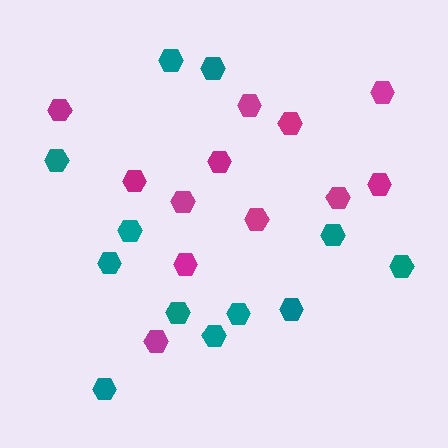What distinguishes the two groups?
There are 2 groups: one group of teal hexagons (12) and one group of magenta hexagons (12).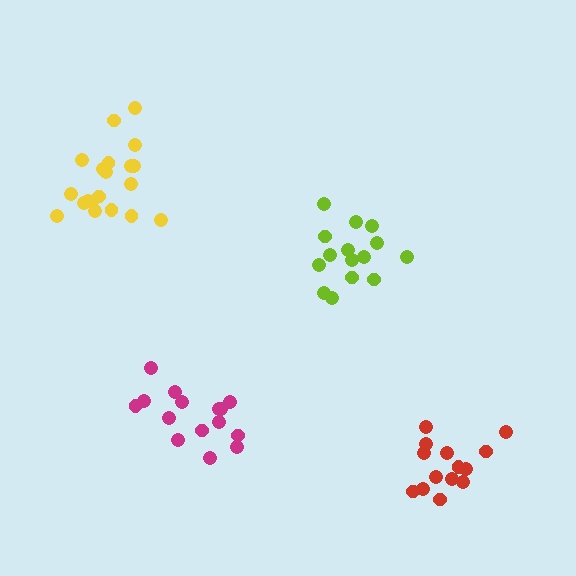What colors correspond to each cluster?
The clusters are colored: lime, magenta, red, yellow.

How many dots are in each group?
Group 1: 15 dots, Group 2: 15 dots, Group 3: 14 dots, Group 4: 20 dots (64 total).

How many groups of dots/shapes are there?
There are 4 groups.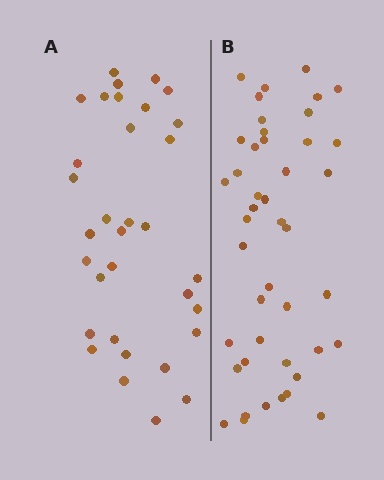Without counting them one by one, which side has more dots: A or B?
Region B (the right region) has more dots.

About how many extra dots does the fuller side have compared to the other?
Region B has roughly 12 or so more dots than region A.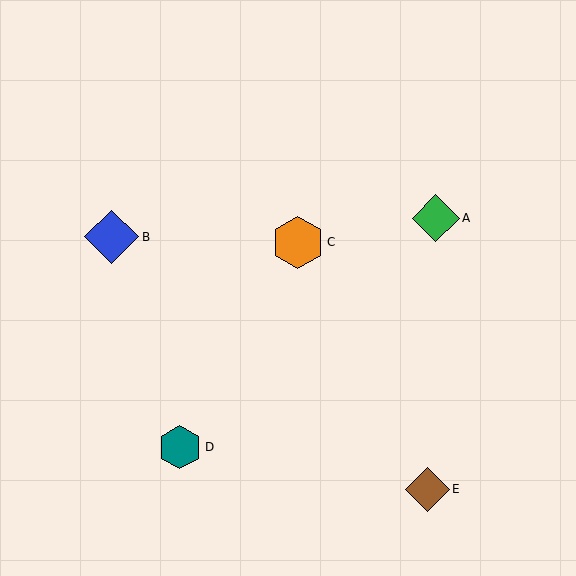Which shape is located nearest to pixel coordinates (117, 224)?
The blue diamond (labeled B) at (112, 237) is nearest to that location.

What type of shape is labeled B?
Shape B is a blue diamond.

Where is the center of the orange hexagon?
The center of the orange hexagon is at (298, 242).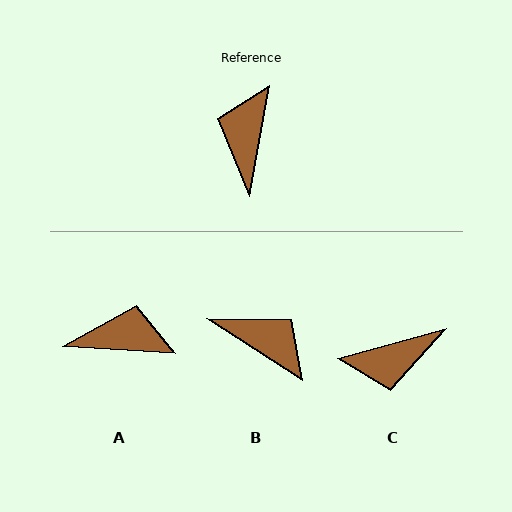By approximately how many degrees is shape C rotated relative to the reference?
Approximately 116 degrees counter-clockwise.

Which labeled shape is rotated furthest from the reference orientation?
C, about 116 degrees away.